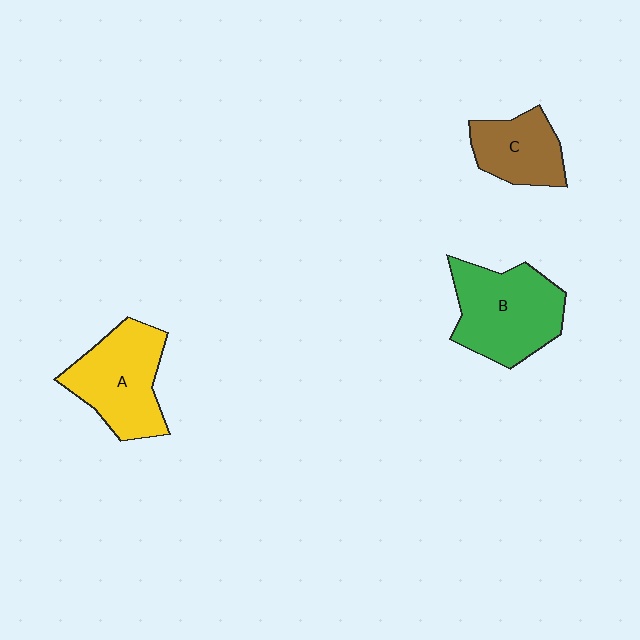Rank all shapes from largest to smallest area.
From largest to smallest: B (green), A (yellow), C (brown).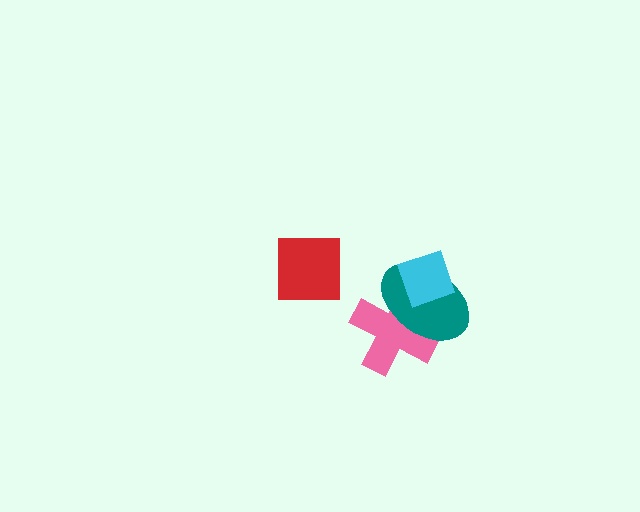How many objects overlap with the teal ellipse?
2 objects overlap with the teal ellipse.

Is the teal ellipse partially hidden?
Yes, it is partially covered by another shape.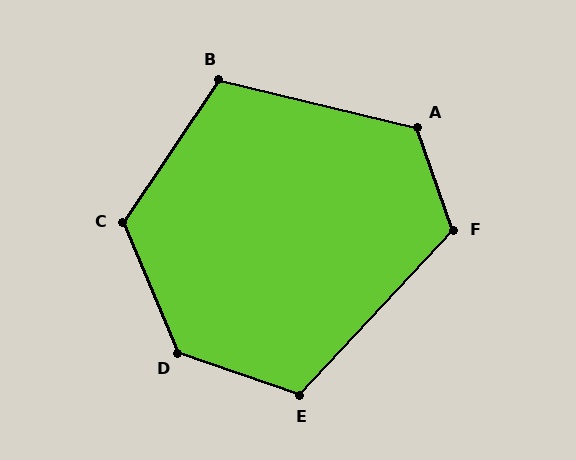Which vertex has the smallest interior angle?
B, at approximately 110 degrees.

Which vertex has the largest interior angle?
D, at approximately 132 degrees.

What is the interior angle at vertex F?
Approximately 118 degrees (obtuse).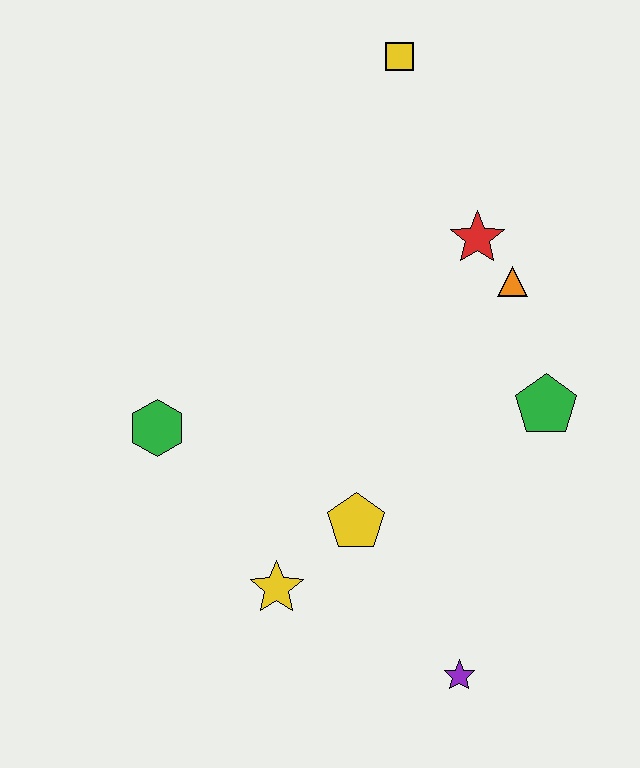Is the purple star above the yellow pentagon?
No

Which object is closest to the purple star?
The yellow pentagon is closest to the purple star.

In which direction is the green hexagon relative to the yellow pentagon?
The green hexagon is to the left of the yellow pentagon.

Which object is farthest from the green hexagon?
The yellow square is farthest from the green hexagon.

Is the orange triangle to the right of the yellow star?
Yes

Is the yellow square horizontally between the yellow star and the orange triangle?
Yes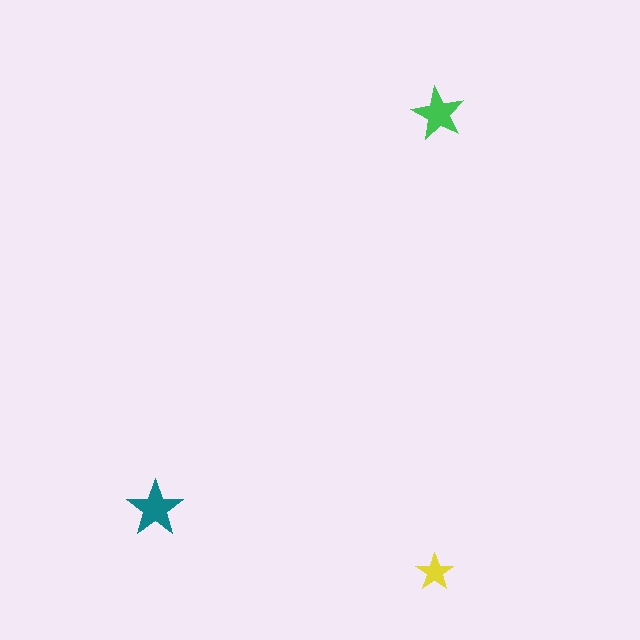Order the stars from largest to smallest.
the teal one, the green one, the yellow one.